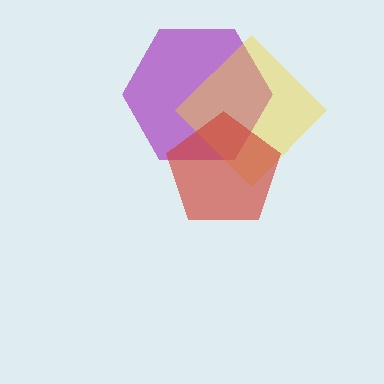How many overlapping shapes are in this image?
There are 3 overlapping shapes in the image.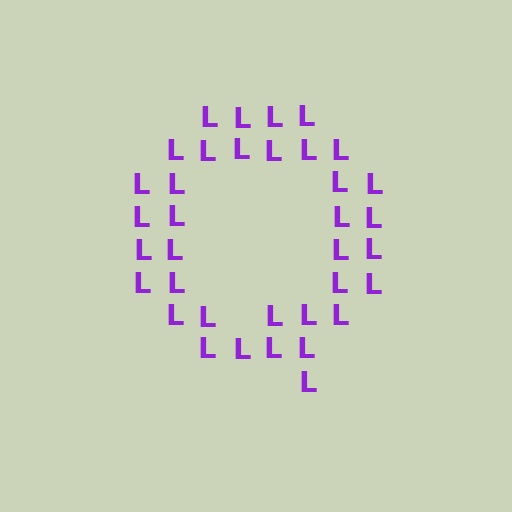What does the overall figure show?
The overall figure shows the letter Q.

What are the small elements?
The small elements are letter L's.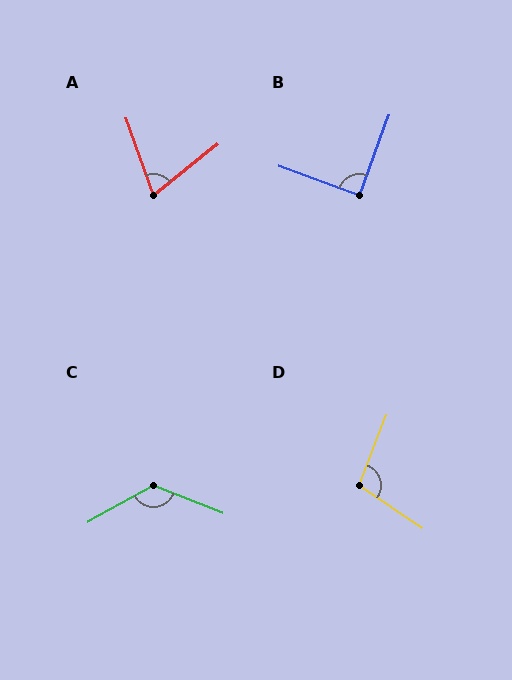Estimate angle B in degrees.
Approximately 90 degrees.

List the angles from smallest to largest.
A (71°), B (90°), D (103°), C (129°).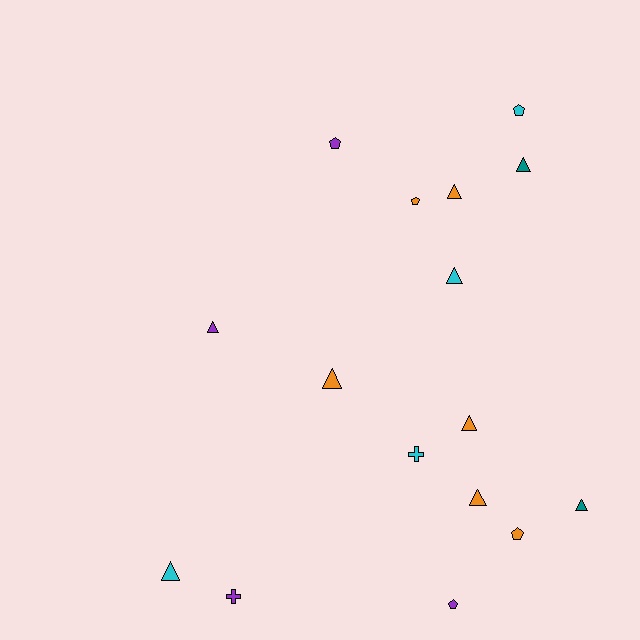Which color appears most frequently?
Orange, with 6 objects.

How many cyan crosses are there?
There is 1 cyan cross.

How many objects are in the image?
There are 16 objects.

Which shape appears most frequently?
Triangle, with 9 objects.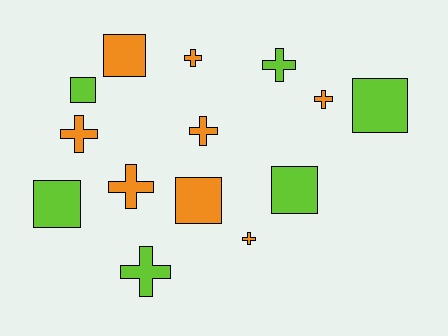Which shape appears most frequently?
Cross, with 8 objects.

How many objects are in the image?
There are 14 objects.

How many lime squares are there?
There are 4 lime squares.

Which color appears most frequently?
Orange, with 8 objects.